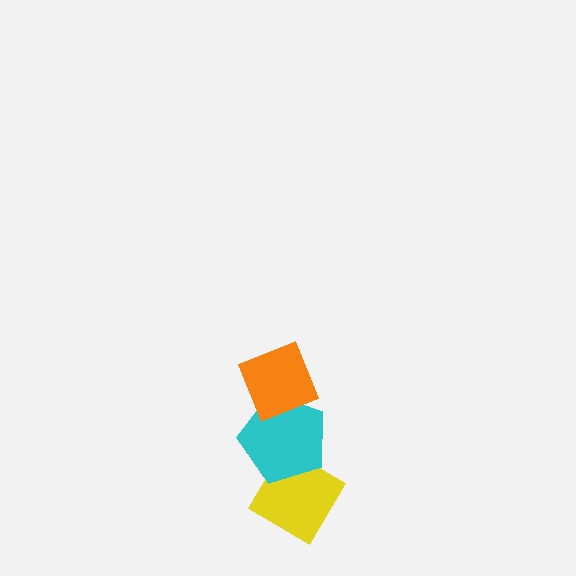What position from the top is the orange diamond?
The orange diamond is 1st from the top.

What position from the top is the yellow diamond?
The yellow diamond is 3rd from the top.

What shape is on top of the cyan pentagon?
The orange diamond is on top of the cyan pentagon.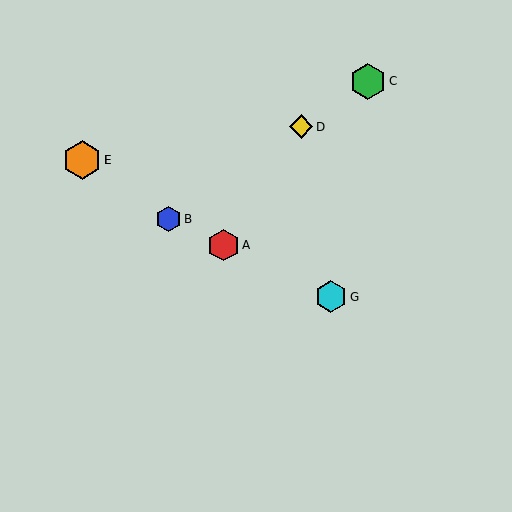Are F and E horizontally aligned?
Yes, both are at y≈160.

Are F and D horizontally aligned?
No, F is at y≈160 and D is at y≈127.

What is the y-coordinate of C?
Object C is at y≈81.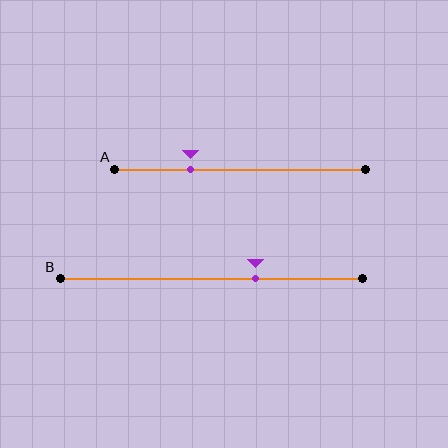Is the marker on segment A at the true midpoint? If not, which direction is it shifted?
No, the marker on segment A is shifted to the left by about 20% of the segment length.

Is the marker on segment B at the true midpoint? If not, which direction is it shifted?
No, the marker on segment B is shifted to the right by about 15% of the segment length.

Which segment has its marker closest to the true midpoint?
Segment B has its marker closest to the true midpoint.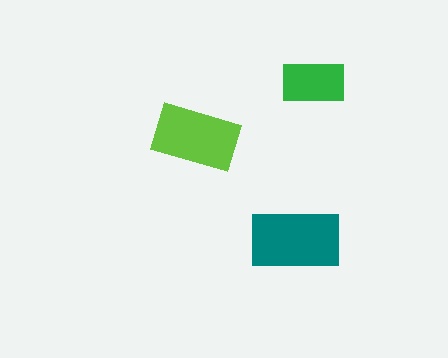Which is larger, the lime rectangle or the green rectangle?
The lime one.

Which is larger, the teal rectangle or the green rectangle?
The teal one.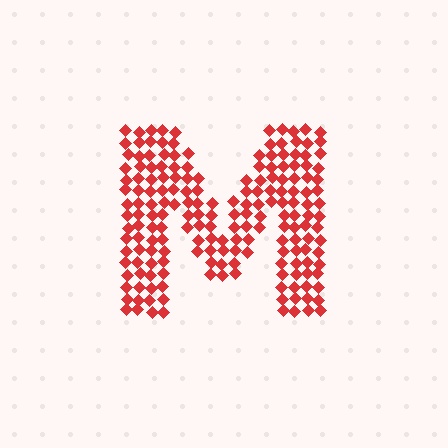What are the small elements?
The small elements are diamonds.